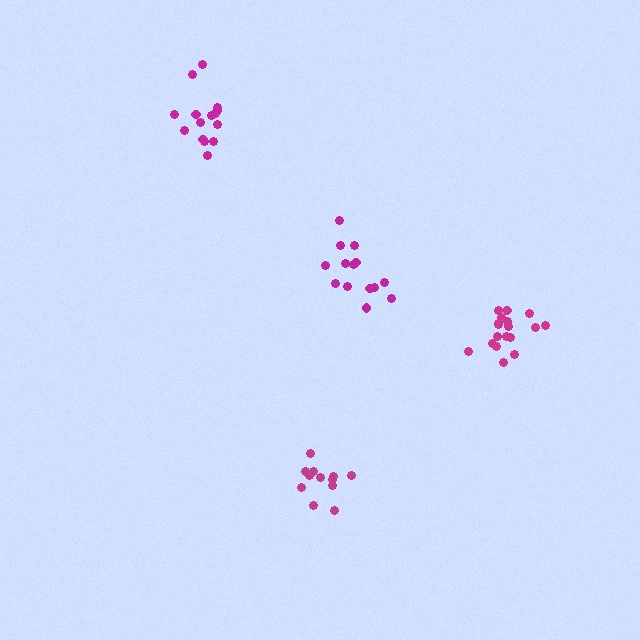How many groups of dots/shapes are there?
There are 4 groups.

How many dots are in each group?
Group 1: 12 dots, Group 2: 14 dots, Group 3: 18 dots, Group 4: 15 dots (59 total).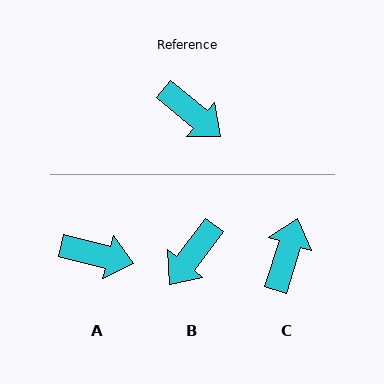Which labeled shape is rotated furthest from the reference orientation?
C, about 112 degrees away.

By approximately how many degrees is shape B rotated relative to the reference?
Approximately 88 degrees clockwise.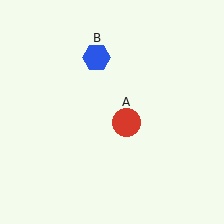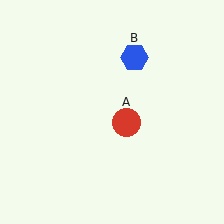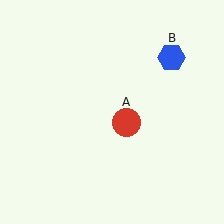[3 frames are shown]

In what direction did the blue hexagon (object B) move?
The blue hexagon (object B) moved right.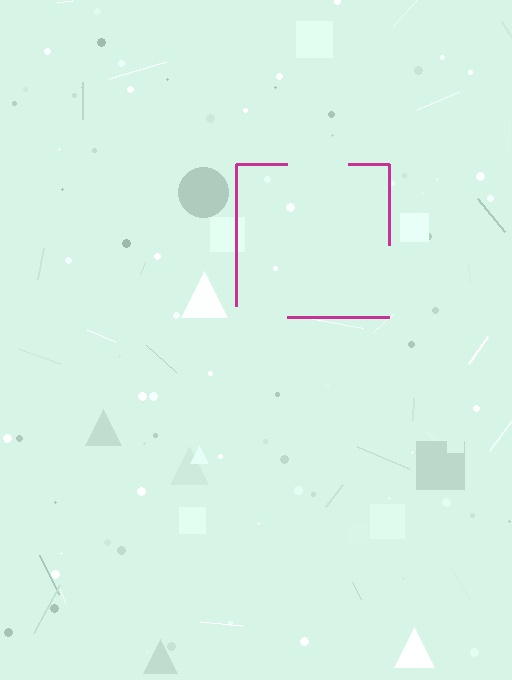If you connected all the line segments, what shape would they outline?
They would outline a square.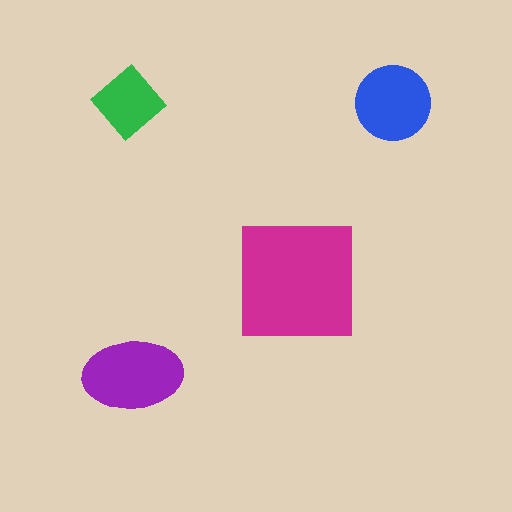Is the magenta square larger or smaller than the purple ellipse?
Larger.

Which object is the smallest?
The green diamond.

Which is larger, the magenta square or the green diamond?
The magenta square.